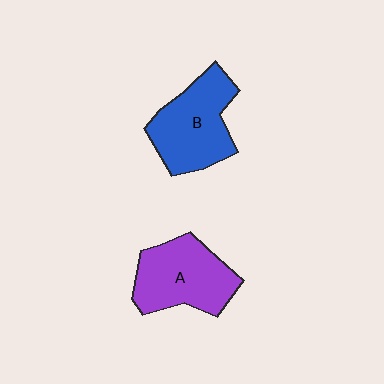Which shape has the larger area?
Shape B (blue).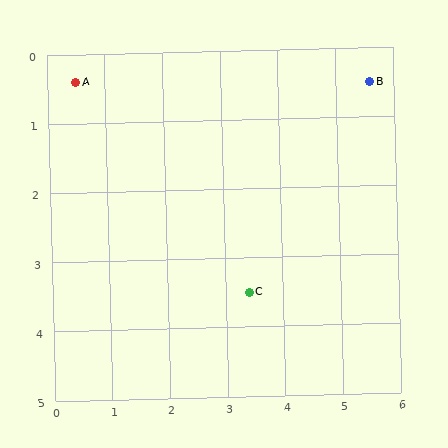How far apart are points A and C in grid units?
Points A and C are about 4.2 grid units apart.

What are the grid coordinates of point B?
Point B is at approximately (5.6, 0.5).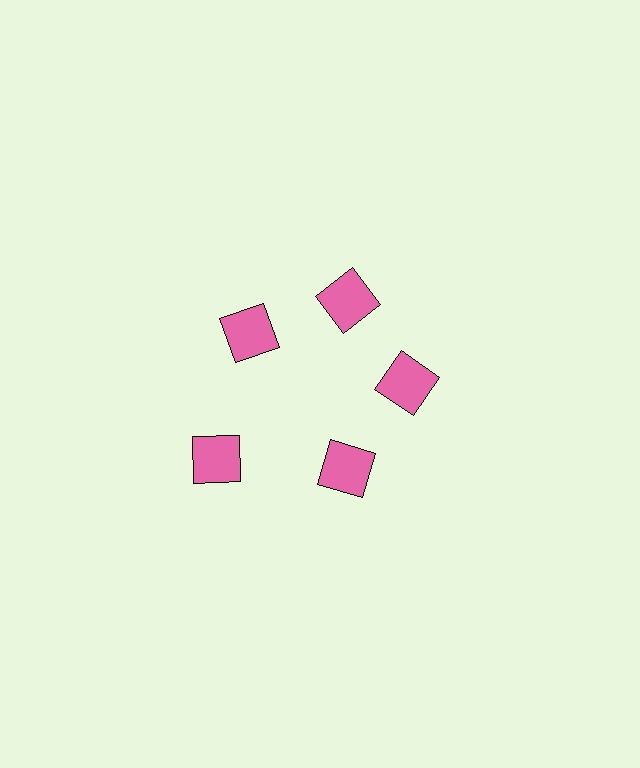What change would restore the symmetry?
The symmetry would be restored by moving it inward, back onto the ring so that all 5 squares sit at equal angles and equal distance from the center.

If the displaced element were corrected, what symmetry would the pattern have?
It would have 5-fold rotational symmetry — the pattern would map onto itself every 72 degrees.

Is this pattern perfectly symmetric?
No. The 5 pink squares are arranged in a ring, but one element near the 8 o'clock position is pushed outward from the center, breaking the 5-fold rotational symmetry.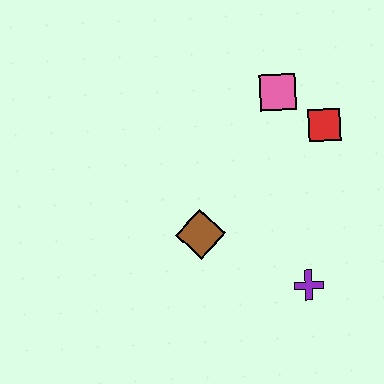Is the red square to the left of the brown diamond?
No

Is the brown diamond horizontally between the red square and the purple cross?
No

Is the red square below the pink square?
Yes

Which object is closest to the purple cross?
The brown diamond is closest to the purple cross.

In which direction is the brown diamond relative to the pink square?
The brown diamond is below the pink square.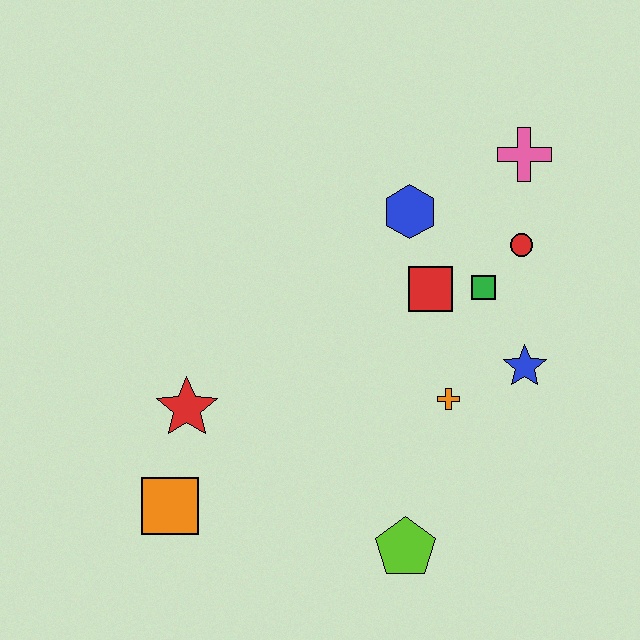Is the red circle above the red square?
Yes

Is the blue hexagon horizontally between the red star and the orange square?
No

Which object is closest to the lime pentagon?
The orange cross is closest to the lime pentagon.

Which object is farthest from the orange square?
The pink cross is farthest from the orange square.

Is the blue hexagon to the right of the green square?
No